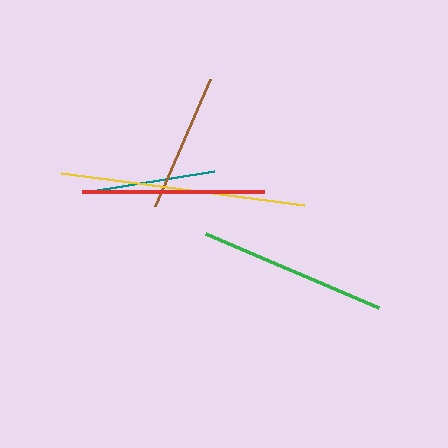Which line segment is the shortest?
The teal line is the shortest at approximately 130 pixels.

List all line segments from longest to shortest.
From longest to shortest: yellow, green, red, brown, teal.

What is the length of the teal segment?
The teal segment is approximately 130 pixels long.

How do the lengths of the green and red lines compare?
The green and red lines are approximately the same length.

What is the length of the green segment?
The green segment is approximately 188 pixels long.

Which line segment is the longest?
The yellow line is the longest at approximately 245 pixels.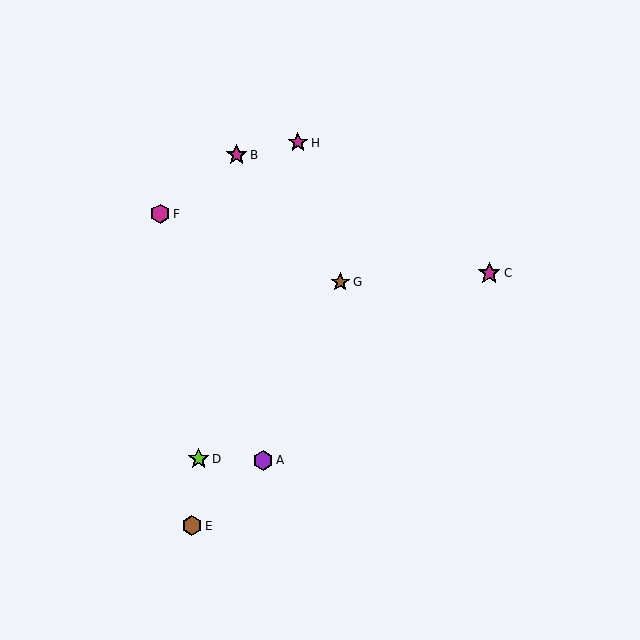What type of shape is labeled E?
Shape E is a brown hexagon.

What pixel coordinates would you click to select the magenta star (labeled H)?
Click at (298, 143) to select the magenta star H.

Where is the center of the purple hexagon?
The center of the purple hexagon is at (263, 460).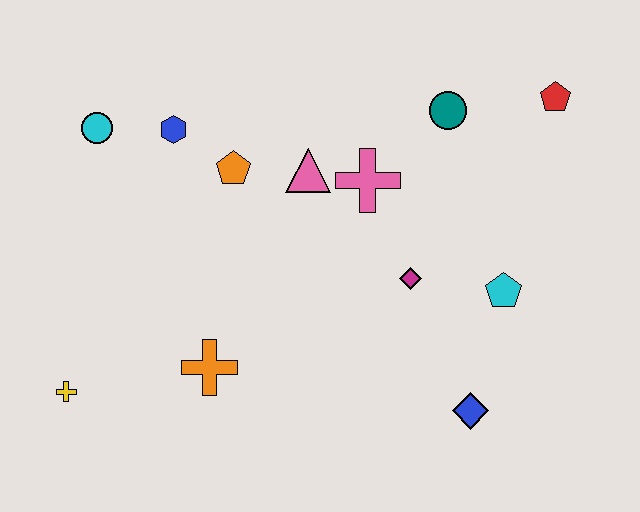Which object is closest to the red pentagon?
The teal circle is closest to the red pentagon.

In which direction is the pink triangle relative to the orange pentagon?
The pink triangle is to the right of the orange pentagon.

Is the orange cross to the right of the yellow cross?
Yes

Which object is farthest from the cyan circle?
The blue diamond is farthest from the cyan circle.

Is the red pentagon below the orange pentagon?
No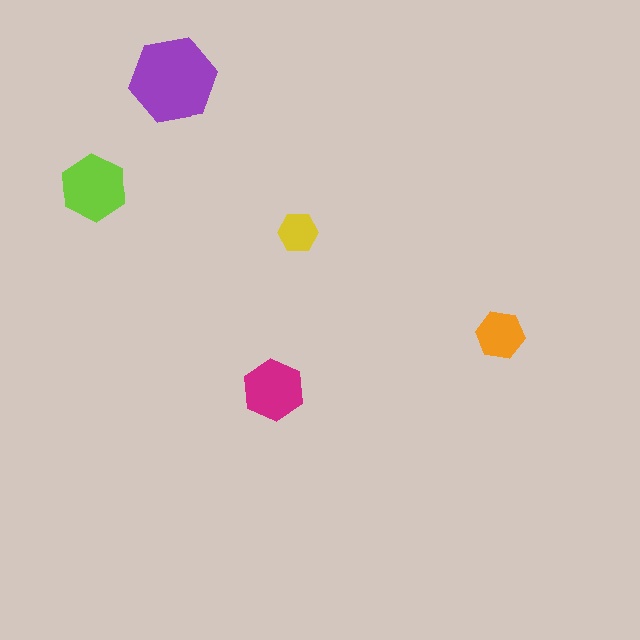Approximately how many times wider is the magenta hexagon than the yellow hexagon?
About 1.5 times wider.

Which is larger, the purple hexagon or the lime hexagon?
The purple one.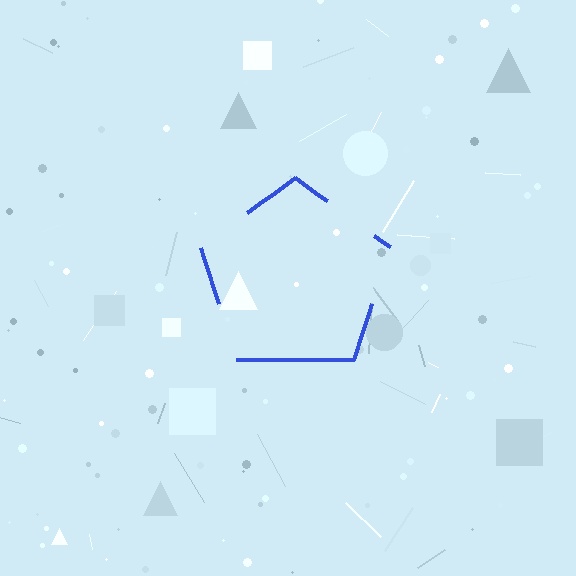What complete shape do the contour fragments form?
The contour fragments form a pentagon.